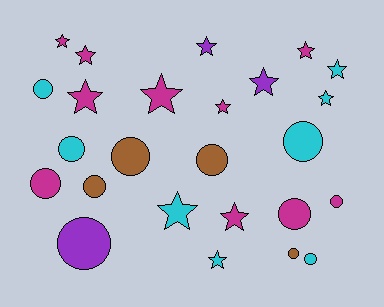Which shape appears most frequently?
Star, with 13 objects.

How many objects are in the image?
There are 25 objects.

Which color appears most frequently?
Magenta, with 10 objects.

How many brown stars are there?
There are no brown stars.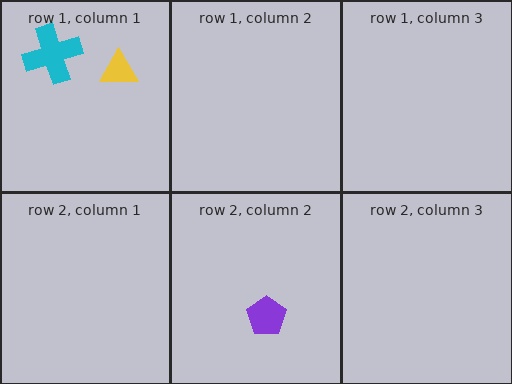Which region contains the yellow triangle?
The row 1, column 1 region.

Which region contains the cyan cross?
The row 1, column 1 region.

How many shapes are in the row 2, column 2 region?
1.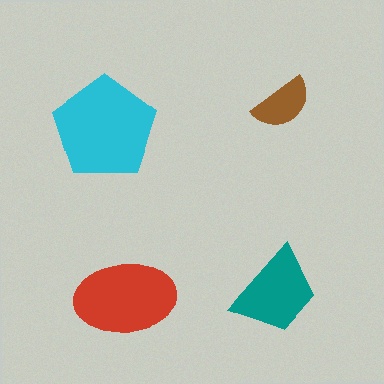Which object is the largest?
The cyan pentagon.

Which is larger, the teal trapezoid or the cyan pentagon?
The cyan pentagon.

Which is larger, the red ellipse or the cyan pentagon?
The cyan pentagon.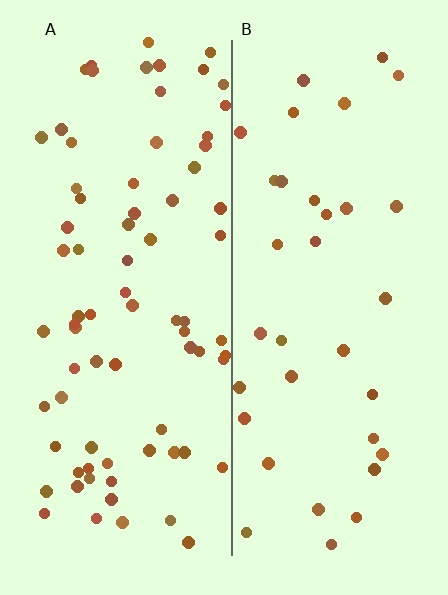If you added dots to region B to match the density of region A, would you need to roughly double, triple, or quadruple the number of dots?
Approximately double.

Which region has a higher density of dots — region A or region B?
A (the left).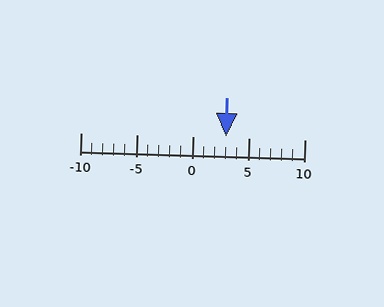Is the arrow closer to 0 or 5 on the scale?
The arrow is closer to 5.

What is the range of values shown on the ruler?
The ruler shows values from -10 to 10.